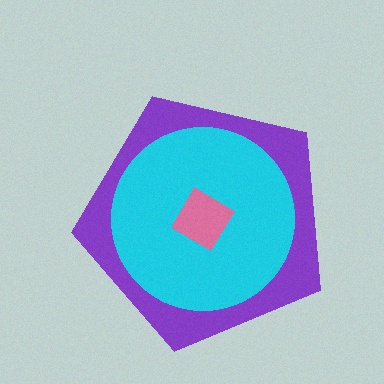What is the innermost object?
The pink diamond.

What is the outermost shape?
The purple pentagon.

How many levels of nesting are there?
3.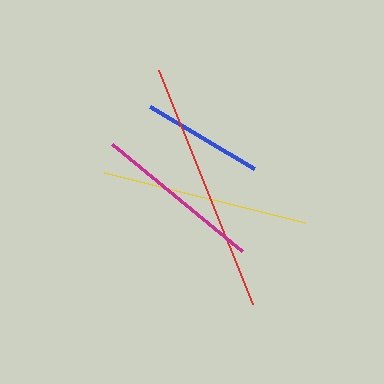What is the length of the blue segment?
The blue segment is approximately 121 pixels long.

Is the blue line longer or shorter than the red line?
The red line is longer than the blue line.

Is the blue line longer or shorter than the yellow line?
The yellow line is longer than the blue line.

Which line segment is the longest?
The red line is the longest at approximately 252 pixels.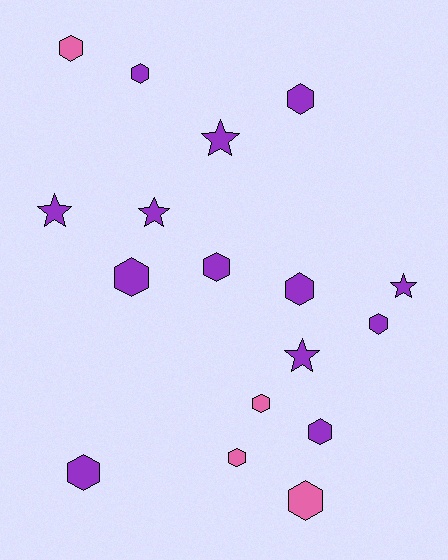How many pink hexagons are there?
There are 4 pink hexagons.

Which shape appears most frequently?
Hexagon, with 12 objects.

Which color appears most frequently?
Purple, with 13 objects.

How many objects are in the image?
There are 17 objects.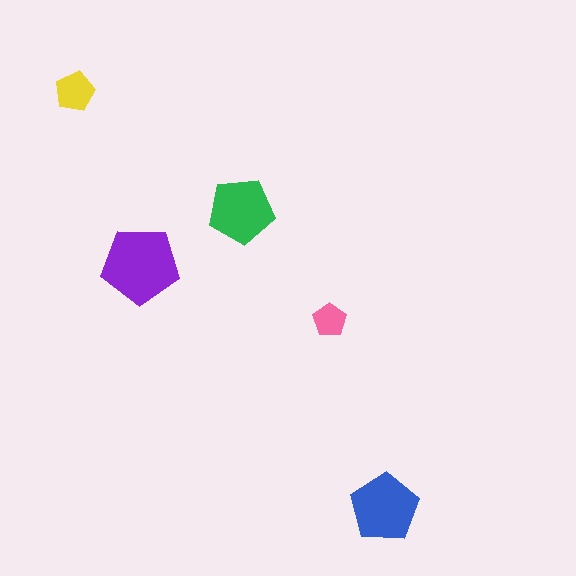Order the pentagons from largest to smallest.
the purple one, the blue one, the green one, the yellow one, the pink one.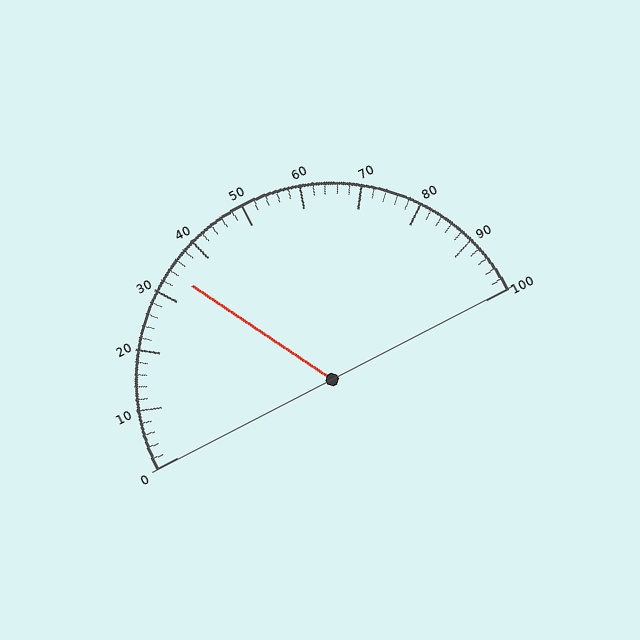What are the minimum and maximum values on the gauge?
The gauge ranges from 0 to 100.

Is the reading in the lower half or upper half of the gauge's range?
The reading is in the lower half of the range (0 to 100).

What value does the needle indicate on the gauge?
The needle indicates approximately 34.